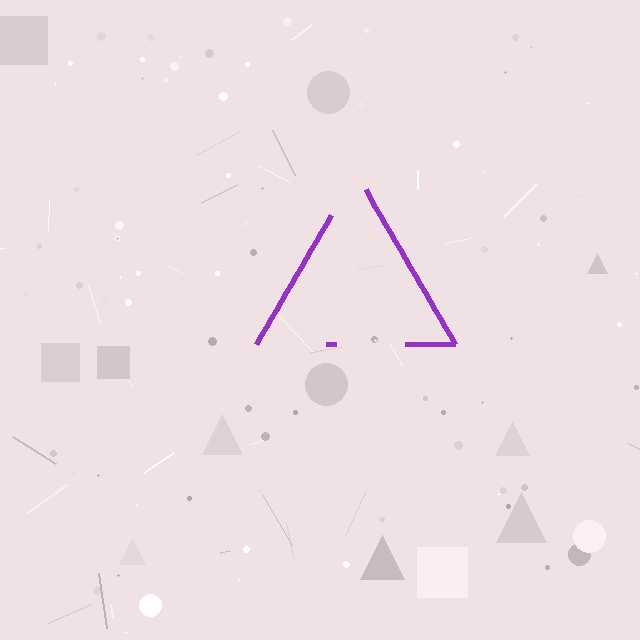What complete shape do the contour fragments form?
The contour fragments form a triangle.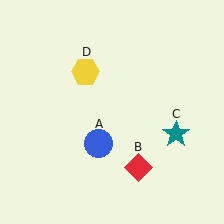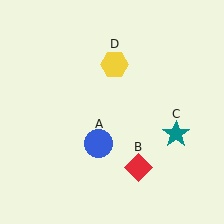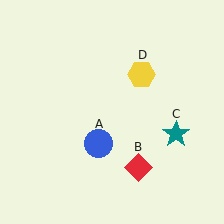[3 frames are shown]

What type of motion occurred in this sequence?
The yellow hexagon (object D) rotated clockwise around the center of the scene.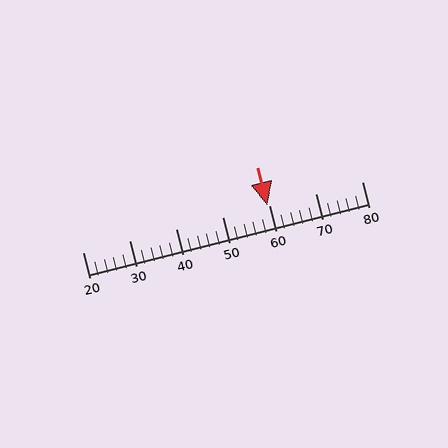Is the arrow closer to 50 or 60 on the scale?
The arrow is closer to 60.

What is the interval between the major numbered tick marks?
The major tick marks are spaced 10 units apart.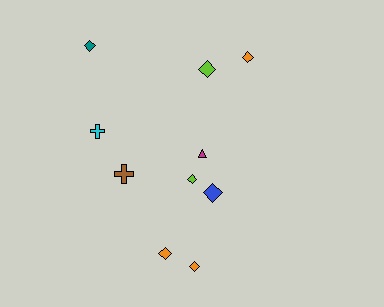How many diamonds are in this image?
There are 7 diamonds.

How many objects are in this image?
There are 10 objects.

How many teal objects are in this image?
There is 1 teal object.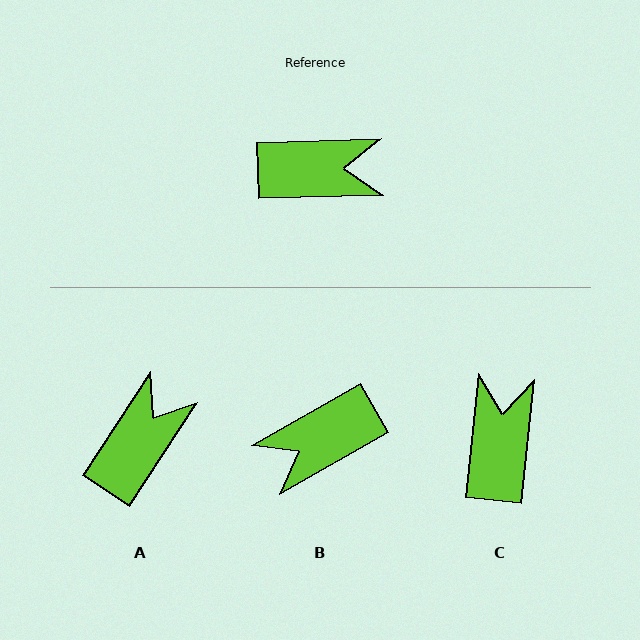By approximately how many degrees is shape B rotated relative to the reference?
Approximately 152 degrees clockwise.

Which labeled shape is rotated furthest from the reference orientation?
B, about 152 degrees away.